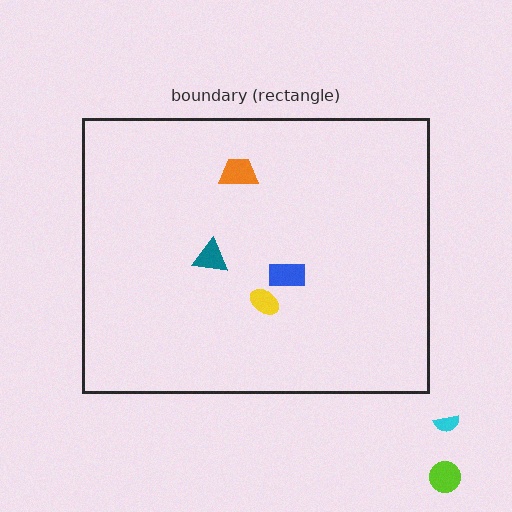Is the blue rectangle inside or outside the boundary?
Inside.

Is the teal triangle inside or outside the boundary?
Inside.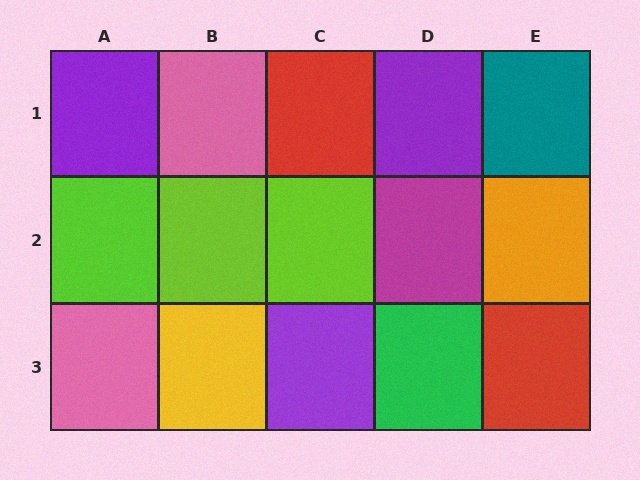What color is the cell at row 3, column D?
Green.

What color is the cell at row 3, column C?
Purple.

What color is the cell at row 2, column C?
Lime.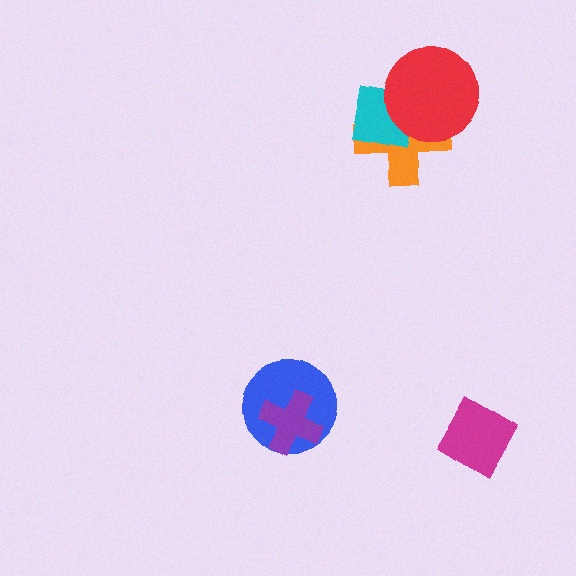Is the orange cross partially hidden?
Yes, it is partially covered by another shape.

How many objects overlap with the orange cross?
2 objects overlap with the orange cross.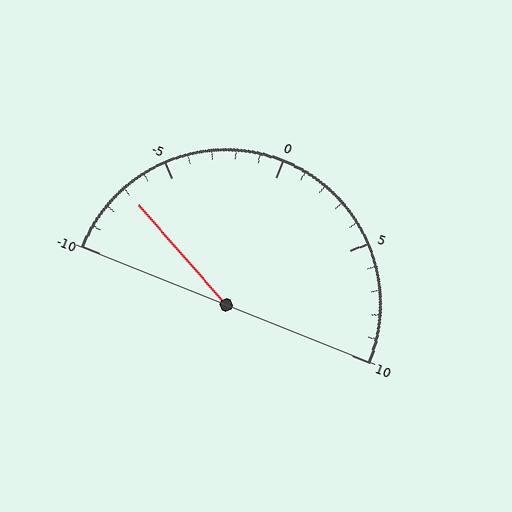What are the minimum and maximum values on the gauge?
The gauge ranges from -10 to 10.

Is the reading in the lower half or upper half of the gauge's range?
The reading is in the lower half of the range (-10 to 10).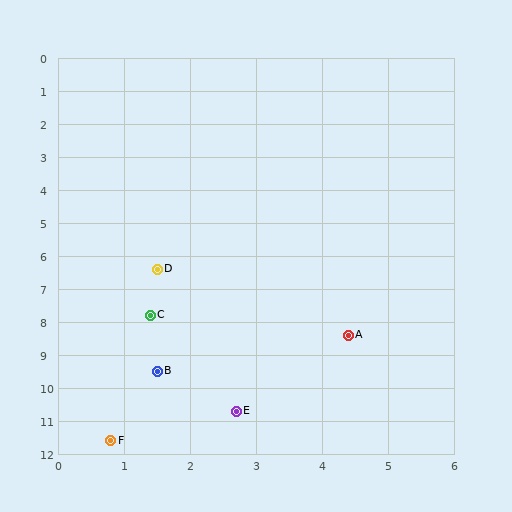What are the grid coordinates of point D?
Point D is at approximately (1.5, 6.4).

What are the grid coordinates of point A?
Point A is at approximately (4.4, 8.4).